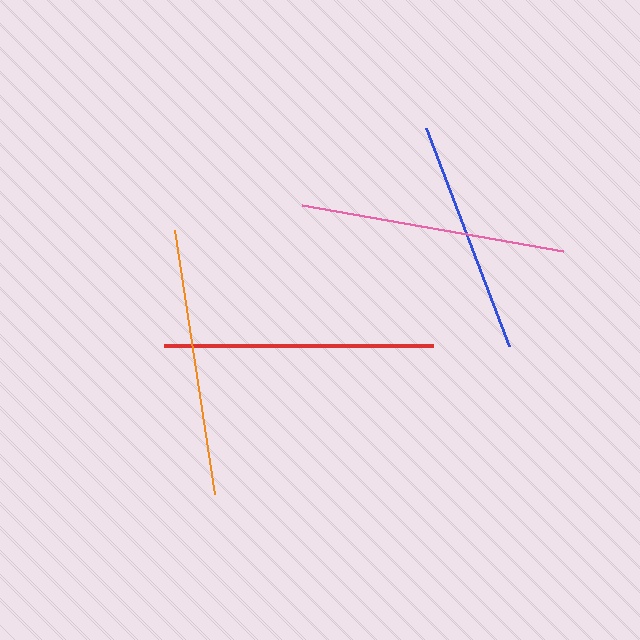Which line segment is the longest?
The red line is the longest at approximately 270 pixels.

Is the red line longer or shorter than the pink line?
The red line is longer than the pink line.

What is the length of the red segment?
The red segment is approximately 270 pixels long.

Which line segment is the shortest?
The blue line is the shortest at approximately 233 pixels.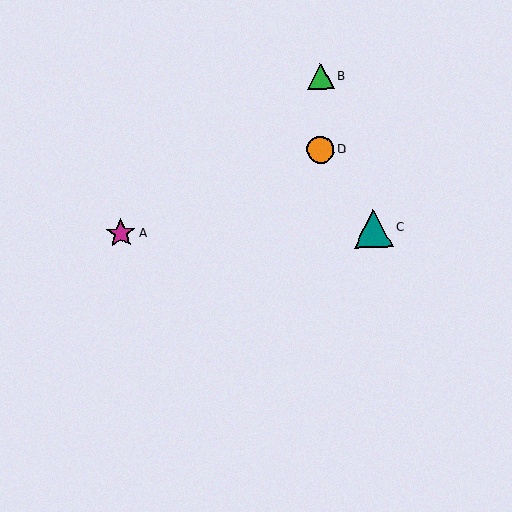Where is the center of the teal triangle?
The center of the teal triangle is at (373, 228).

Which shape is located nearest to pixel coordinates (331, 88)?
The green triangle (labeled B) at (321, 76) is nearest to that location.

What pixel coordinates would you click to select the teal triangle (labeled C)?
Click at (373, 228) to select the teal triangle C.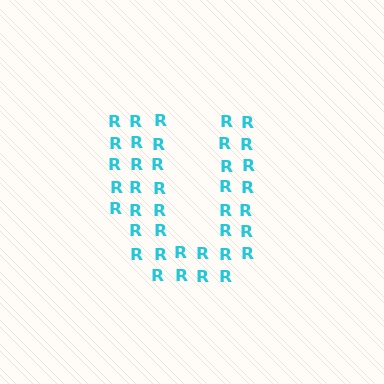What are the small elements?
The small elements are letter R's.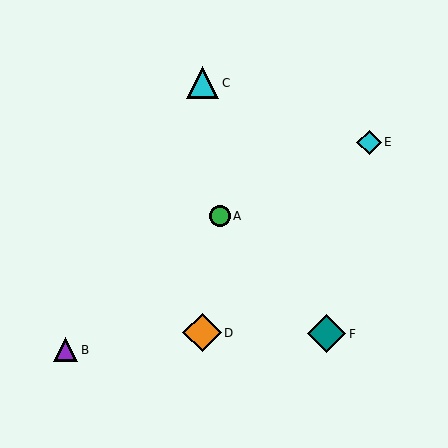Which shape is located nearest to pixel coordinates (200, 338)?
The orange diamond (labeled D) at (202, 333) is nearest to that location.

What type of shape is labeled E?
Shape E is a cyan diamond.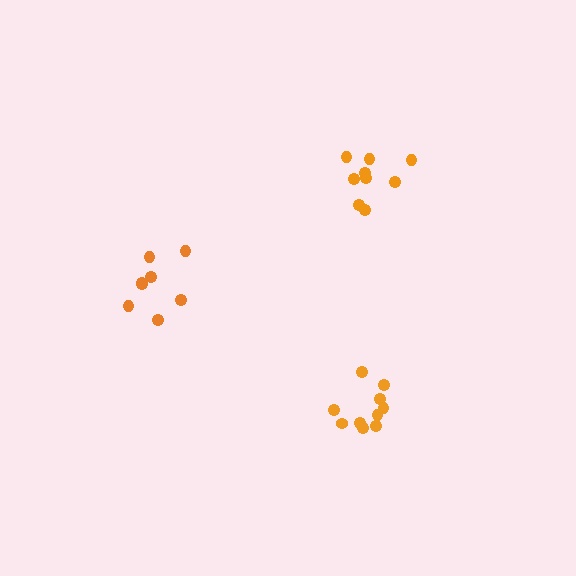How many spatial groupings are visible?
There are 3 spatial groupings.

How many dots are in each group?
Group 1: 9 dots, Group 2: 8 dots, Group 3: 10 dots (27 total).